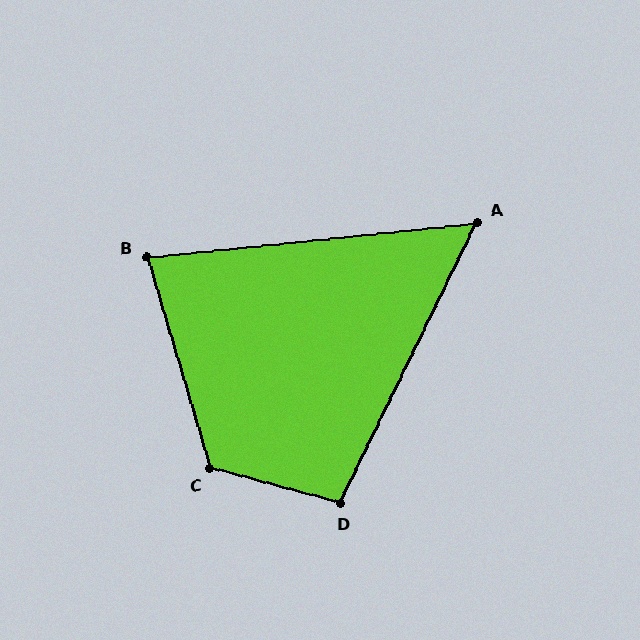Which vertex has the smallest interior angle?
A, at approximately 58 degrees.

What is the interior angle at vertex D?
Approximately 101 degrees (obtuse).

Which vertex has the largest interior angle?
C, at approximately 122 degrees.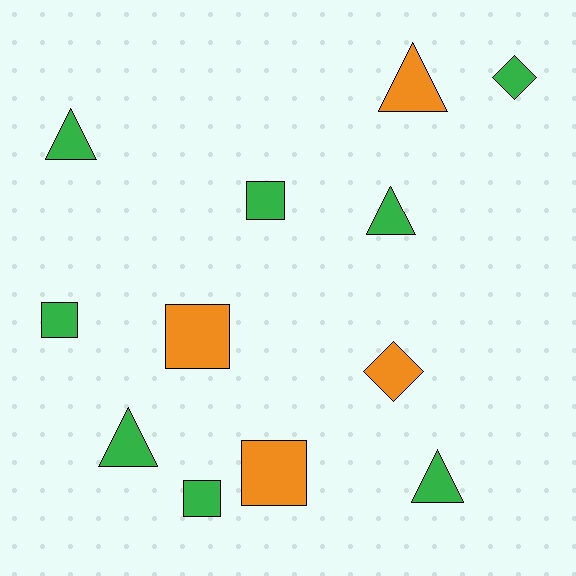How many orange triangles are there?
There is 1 orange triangle.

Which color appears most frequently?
Green, with 8 objects.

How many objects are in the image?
There are 12 objects.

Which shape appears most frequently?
Triangle, with 5 objects.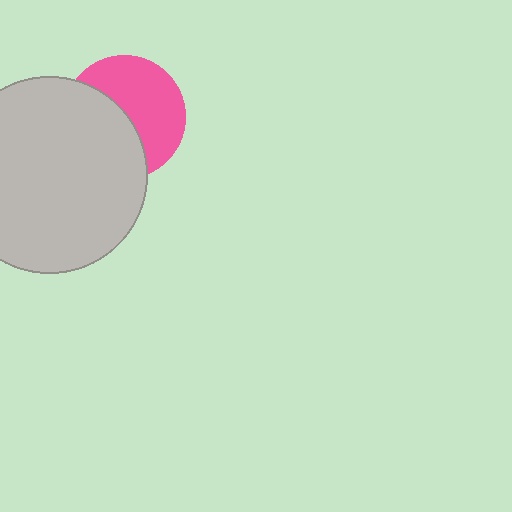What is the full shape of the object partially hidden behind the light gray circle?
The partially hidden object is a pink circle.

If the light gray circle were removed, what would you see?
You would see the complete pink circle.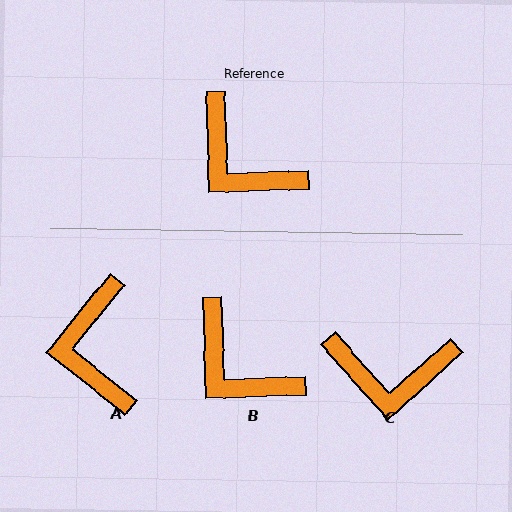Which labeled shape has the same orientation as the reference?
B.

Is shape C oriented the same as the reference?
No, it is off by about 40 degrees.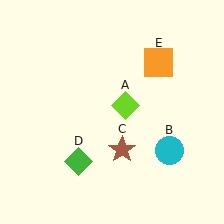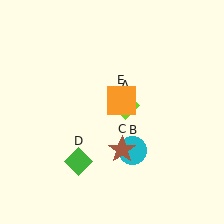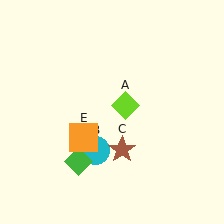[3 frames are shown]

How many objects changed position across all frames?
2 objects changed position: cyan circle (object B), orange square (object E).